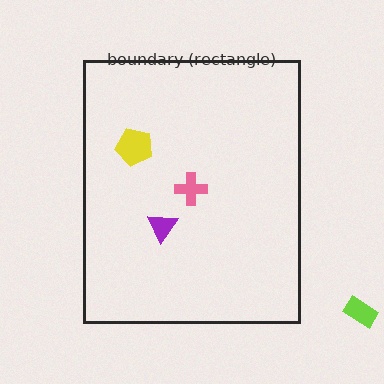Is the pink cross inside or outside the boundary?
Inside.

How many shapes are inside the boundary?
3 inside, 1 outside.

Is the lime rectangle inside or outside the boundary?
Outside.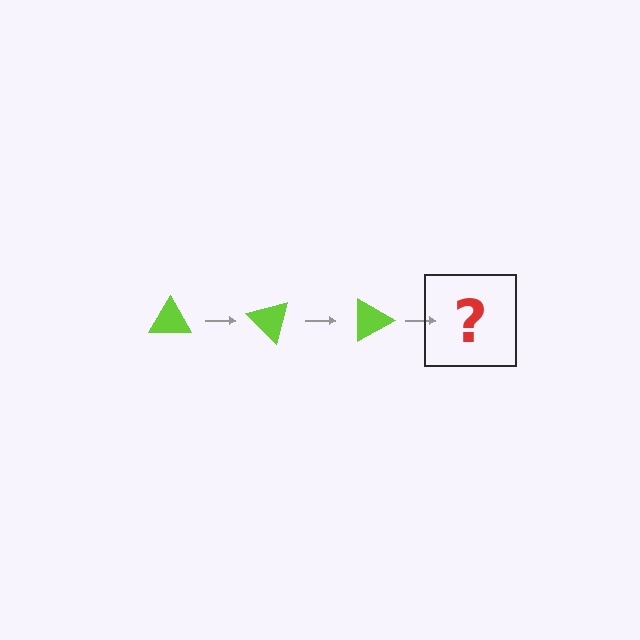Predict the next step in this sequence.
The next step is a lime triangle rotated 135 degrees.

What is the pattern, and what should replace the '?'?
The pattern is that the triangle rotates 45 degrees each step. The '?' should be a lime triangle rotated 135 degrees.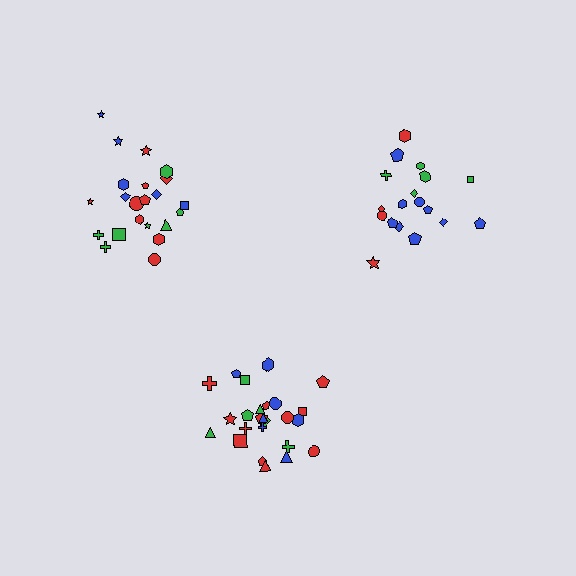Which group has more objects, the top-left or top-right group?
The top-left group.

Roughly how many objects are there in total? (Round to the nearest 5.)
Roughly 65 objects in total.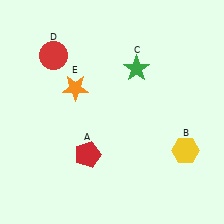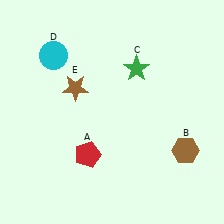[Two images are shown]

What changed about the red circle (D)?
In Image 1, D is red. In Image 2, it changed to cyan.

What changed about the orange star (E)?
In Image 1, E is orange. In Image 2, it changed to brown.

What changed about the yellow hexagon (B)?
In Image 1, B is yellow. In Image 2, it changed to brown.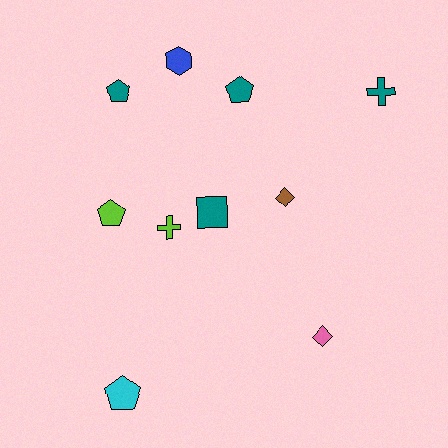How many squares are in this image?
There is 1 square.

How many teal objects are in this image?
There are 4 teal objects.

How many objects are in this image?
There are 10 objects.